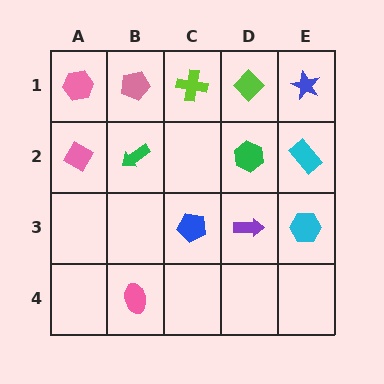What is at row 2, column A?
A pink diamond.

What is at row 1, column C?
A lime cross.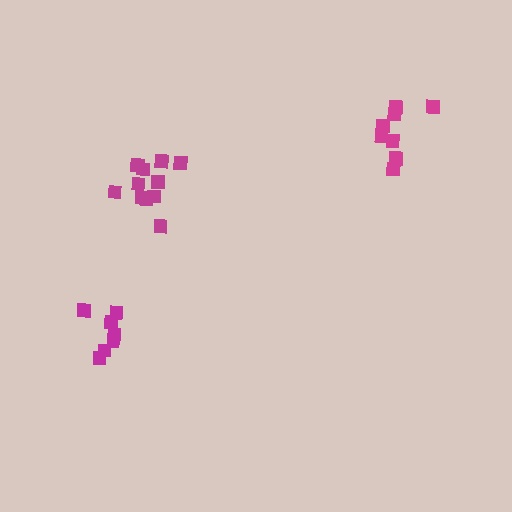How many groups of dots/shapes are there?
There are 3 groups.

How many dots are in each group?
Group 1: 8 dots, Group 2: 11 dots, Group 3: 7 dots (26 total).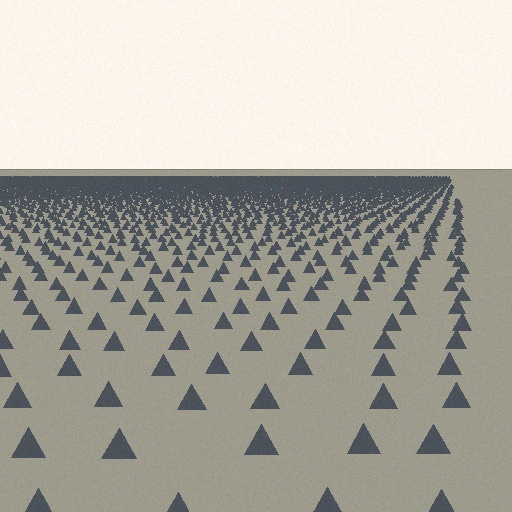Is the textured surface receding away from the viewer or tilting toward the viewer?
The surface is receding away from the viewer. Texture elements get smaller and denser toward the top.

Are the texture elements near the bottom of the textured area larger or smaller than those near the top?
Larger. Near the bottom, elements are closer to the viewer and appear at a bigger on-screen size.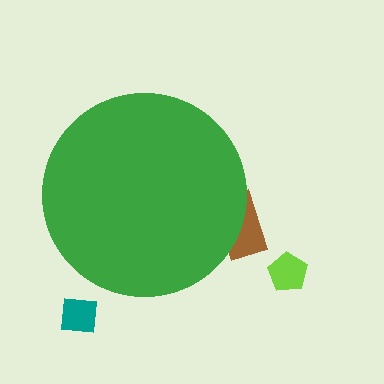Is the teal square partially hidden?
No, the teal square is fully visible.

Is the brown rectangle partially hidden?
Yes, the brown rectangle is partially hidden behind the green circle.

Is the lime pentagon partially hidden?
No, the lime pentagon is fully visible.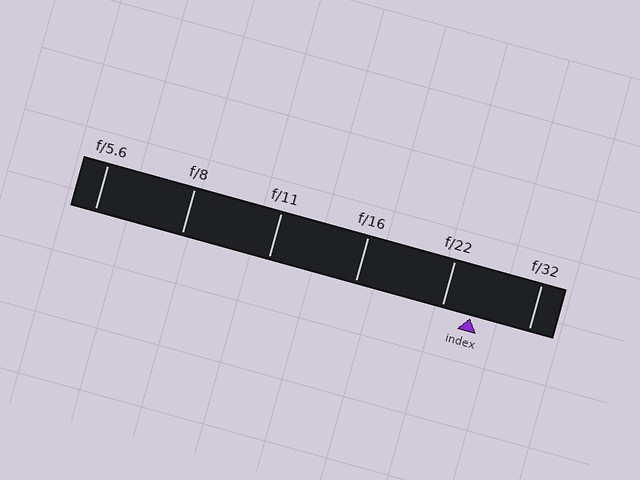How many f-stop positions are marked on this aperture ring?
There are 6 f-stop positions marked.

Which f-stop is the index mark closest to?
The index mark is closest to f/22.